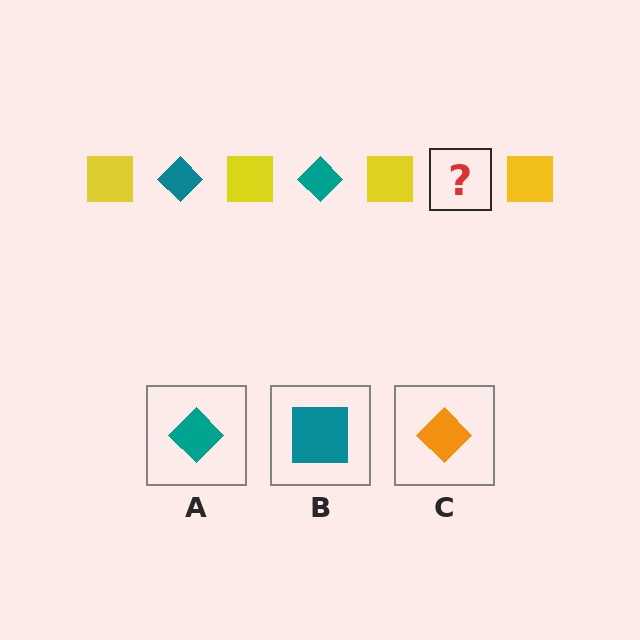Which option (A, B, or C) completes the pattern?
A.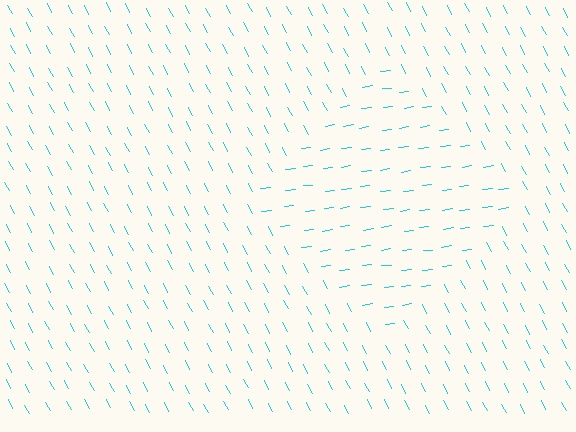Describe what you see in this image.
The image is filled with small cyan line segments. A diamond region in the image has lines oriented differently from the surrounding lines, creating a visible texture boundary.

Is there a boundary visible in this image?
Yes, there is a texture boundary formed by a change in line orientation.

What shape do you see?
I see a diamond.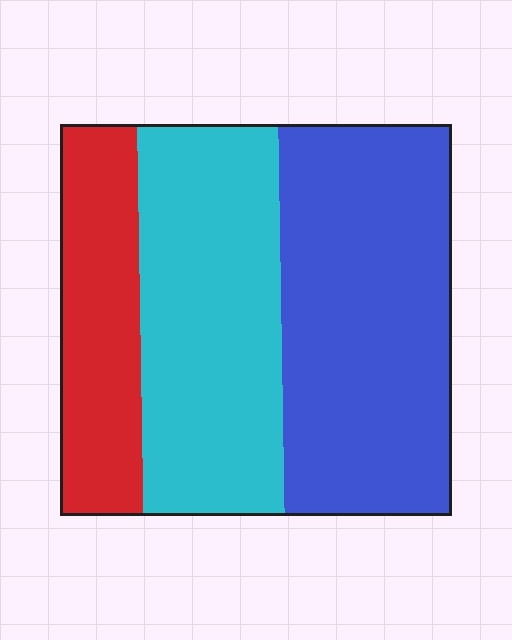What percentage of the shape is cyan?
Cyan covers roughly 35% of the shape.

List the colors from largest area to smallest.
From largest to smallest: blue, cyan, red.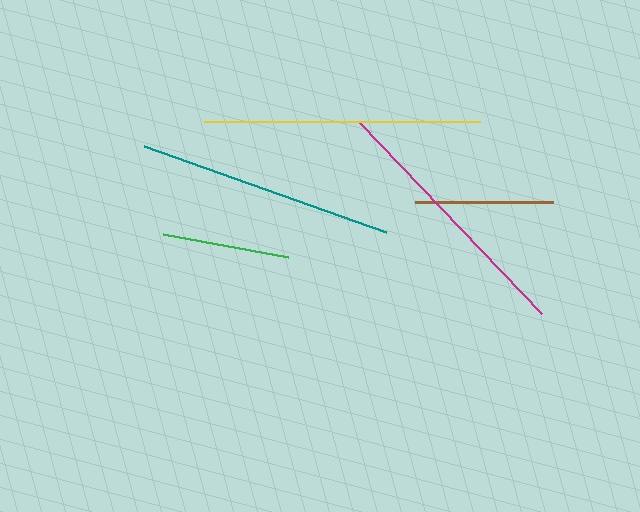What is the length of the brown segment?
The brown segment is approximately 139 pixels long.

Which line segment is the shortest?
The green line is the shortest at approximately 127 pixels.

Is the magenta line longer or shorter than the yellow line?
The yellow line is longer than the magenta line.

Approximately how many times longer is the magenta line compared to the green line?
The magenta line is approximately 2.1 times the length of the green line.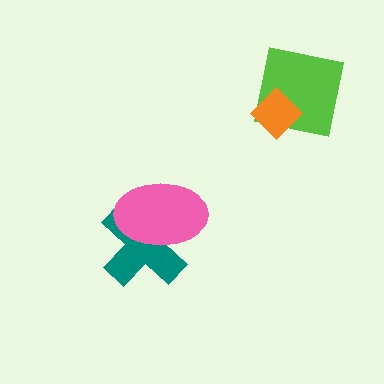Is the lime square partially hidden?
Yes, it is partially covered by another shape.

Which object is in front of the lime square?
The orange diamond is in front of the lime square.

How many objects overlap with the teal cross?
1 object overlaps with the teal cross.